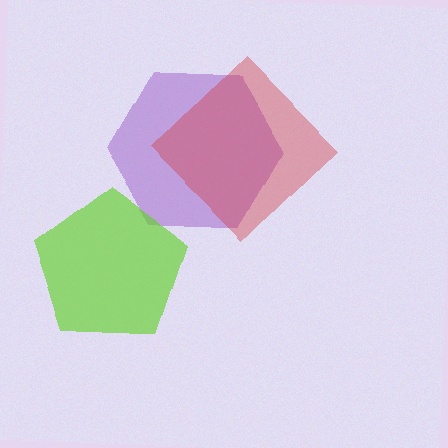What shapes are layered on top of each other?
The layered shapes are: a purple hexagon, a lime pentagon, a red diamond.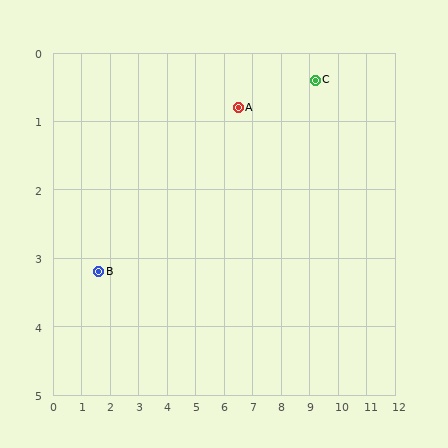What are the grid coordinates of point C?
Point C is at approximately (9.2, 0.4).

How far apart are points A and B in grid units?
Points A and B are about 5.5 grid units apart.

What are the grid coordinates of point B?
Point B is at approximately (1.6, 3.2).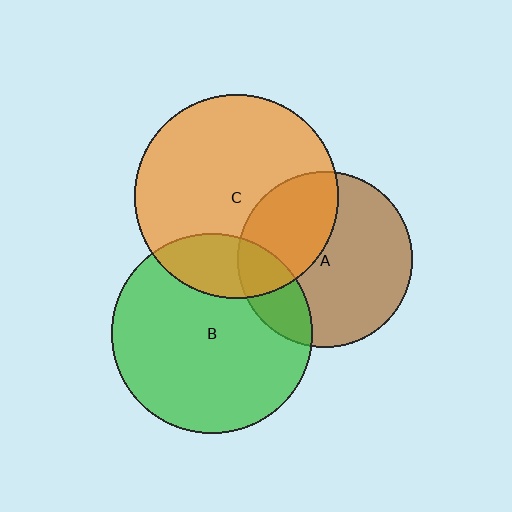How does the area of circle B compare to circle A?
Approximately 1.3 times.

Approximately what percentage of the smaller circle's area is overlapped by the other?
Approximately 20%.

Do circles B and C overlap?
Yes.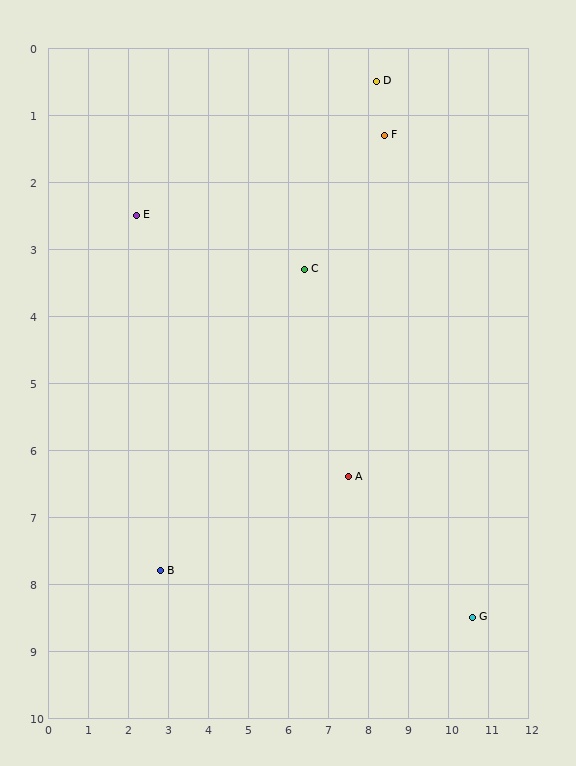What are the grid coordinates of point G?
Point G is at approximately (10.6, 8.5).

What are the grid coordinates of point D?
Point D is at approximately (8.2, 0.5).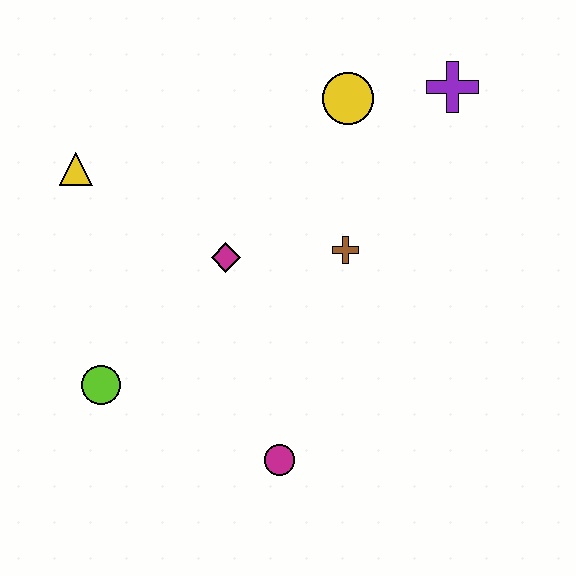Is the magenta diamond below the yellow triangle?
Yes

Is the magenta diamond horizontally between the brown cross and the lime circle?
Yes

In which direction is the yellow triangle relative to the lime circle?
The yellow triangle is above the lime circle.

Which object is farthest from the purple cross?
The lime circle is farthest from the purple cross.